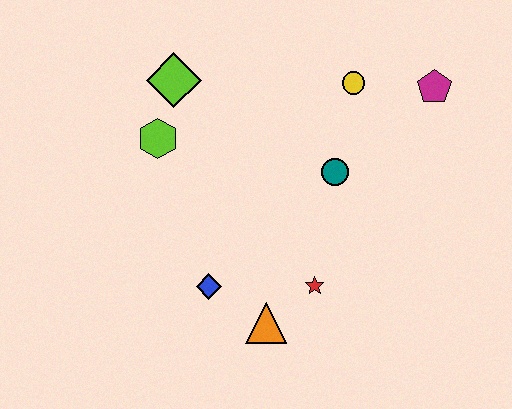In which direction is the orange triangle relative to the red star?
The orange triangle is to the left of the red star.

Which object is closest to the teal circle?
The yellow circle is closest to the teal circle.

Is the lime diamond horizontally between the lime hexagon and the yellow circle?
Yes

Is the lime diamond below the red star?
No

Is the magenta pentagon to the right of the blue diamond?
Yes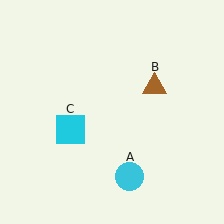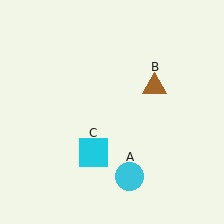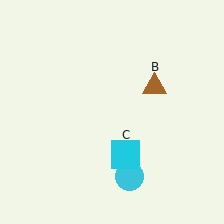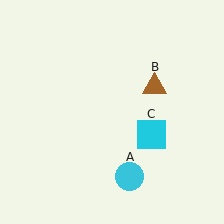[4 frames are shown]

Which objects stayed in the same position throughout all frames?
Cyan circle (object A) and brown triangle (object B) remained stationary.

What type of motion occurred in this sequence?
The cyan square (object C) rotated counterclockwise around the center of the scene.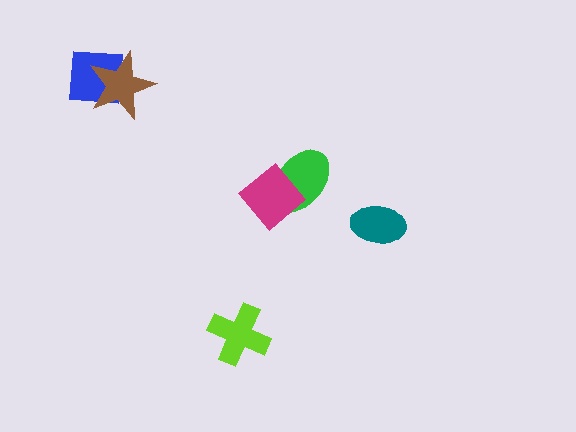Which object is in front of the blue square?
The brown star is in front of the blue square.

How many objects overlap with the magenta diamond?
1 object overlaps with the magenta diamond.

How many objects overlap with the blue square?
1 object overlaps with the blue square.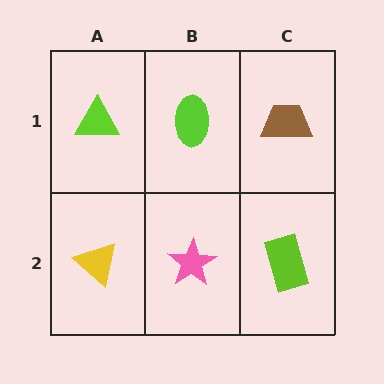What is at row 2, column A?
A yellow triangle.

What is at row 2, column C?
A lime rectangle.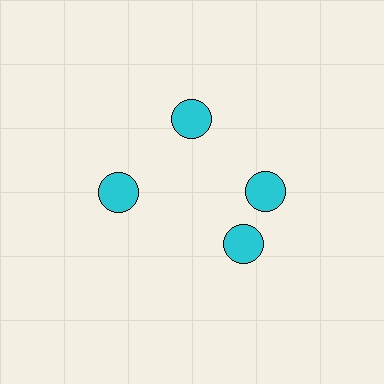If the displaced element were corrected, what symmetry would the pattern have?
It would have 4-fold rotational symmetry — the pattern would map onto itself every 90 degrees.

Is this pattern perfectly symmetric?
No. The 4 cyan circles are arranged in a ring, but one element near the 6 o'clock position is rotated out of alignment along the ring, breaking the 4-fold rotational symmetry.